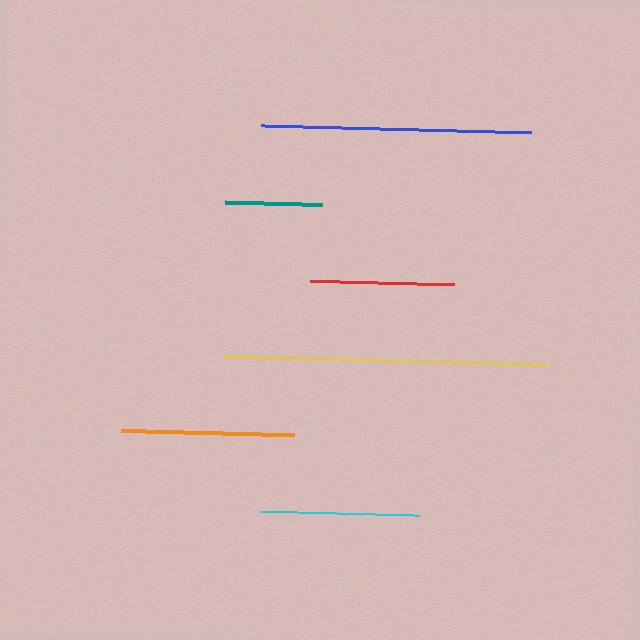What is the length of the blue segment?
The blue segment is approximately 270 pixels long.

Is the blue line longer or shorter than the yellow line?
The yellow line is longer than the blue line.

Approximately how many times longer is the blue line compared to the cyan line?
The blue line is approximately 1.7 times the length of the cyan line.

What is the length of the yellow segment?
The yellow segment is approximately 325 pixels long.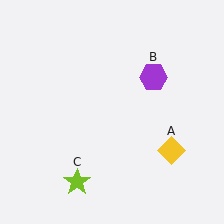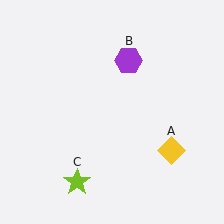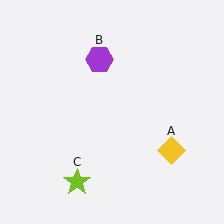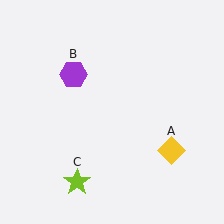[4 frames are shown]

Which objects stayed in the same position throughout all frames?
Yellow diamond (object A) and lime star (object C) remained stationary.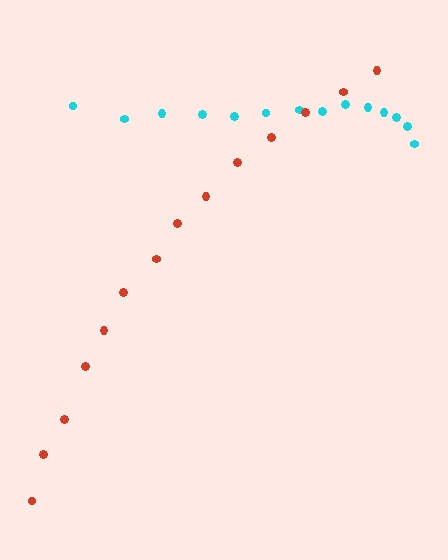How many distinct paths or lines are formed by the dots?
There are 2 distinct paths.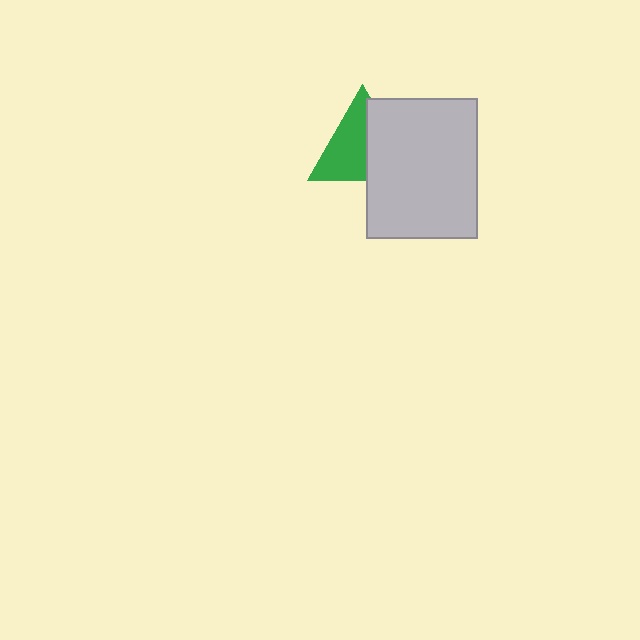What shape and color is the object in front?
The object in front is a light gray rectangle.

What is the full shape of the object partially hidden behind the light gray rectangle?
The partially hidden object is a green triangle.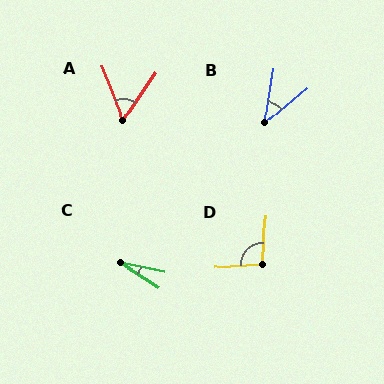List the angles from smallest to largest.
C (21°), B (42°), A (56°), D (97°).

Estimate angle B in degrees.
Approximately 42 degrees.